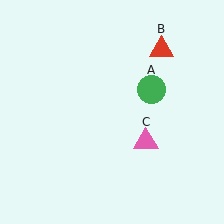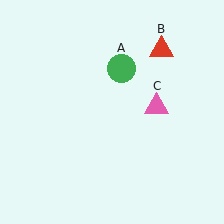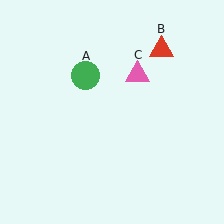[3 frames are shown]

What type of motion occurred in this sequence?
The green circle (object A), pink triangle (object C) rotated counterclockwise around the center of the scene.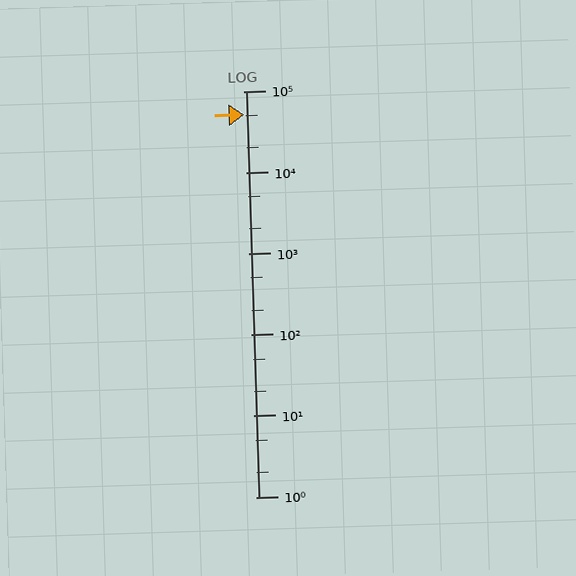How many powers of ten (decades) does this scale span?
The scale spans 5 decades, from 1 to 100000.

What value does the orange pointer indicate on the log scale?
The pointer indicates approximately 52000.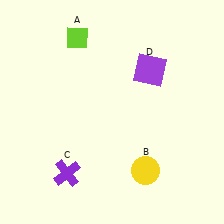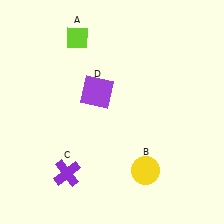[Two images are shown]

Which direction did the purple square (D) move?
The purple square (D) moved left.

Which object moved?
The purple square (D) moved left.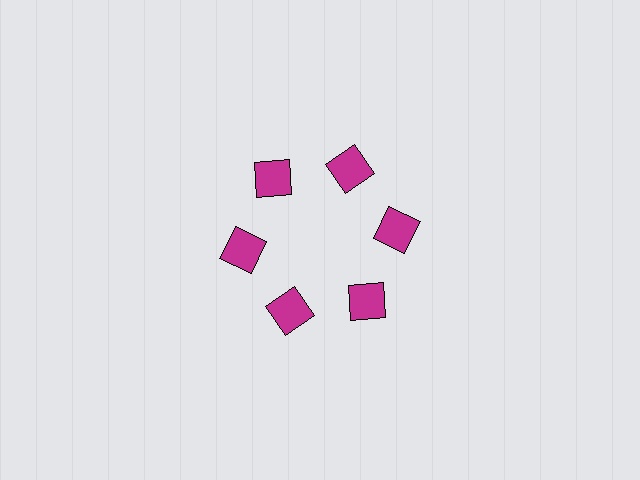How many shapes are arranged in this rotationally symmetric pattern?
There are 6 shapes, arranged in 6 groups of 1.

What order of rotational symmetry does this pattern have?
This pattern has 6-fold rotational symmetry.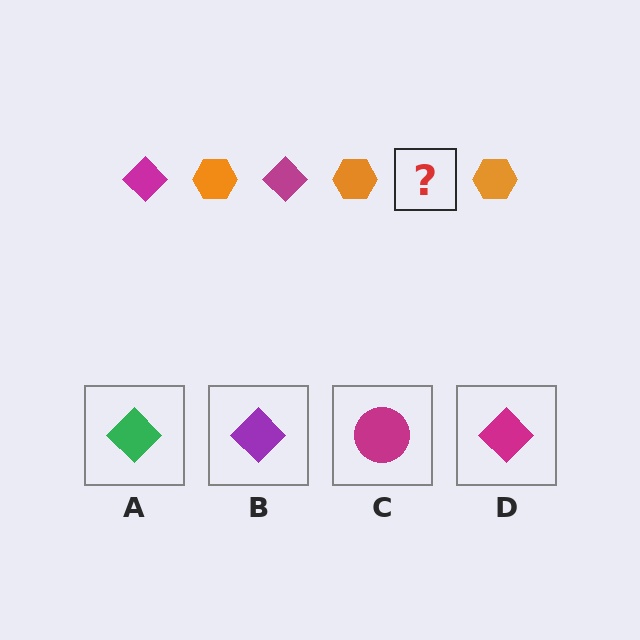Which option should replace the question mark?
Option D.